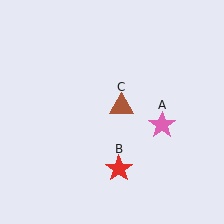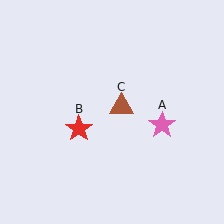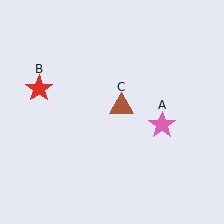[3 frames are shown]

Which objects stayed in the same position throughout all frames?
Pink star (object A) and brown triangle (object C) remained stationary.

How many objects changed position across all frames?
1 object changed position: red star (object B).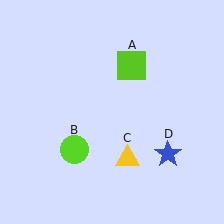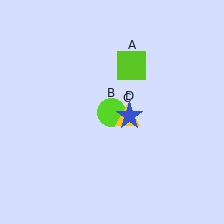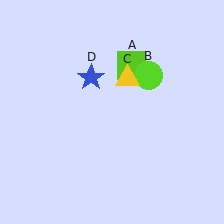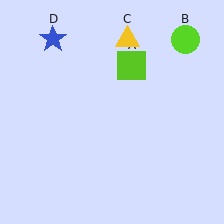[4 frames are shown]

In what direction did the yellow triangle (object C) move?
The yellow triangle (object C) moved up.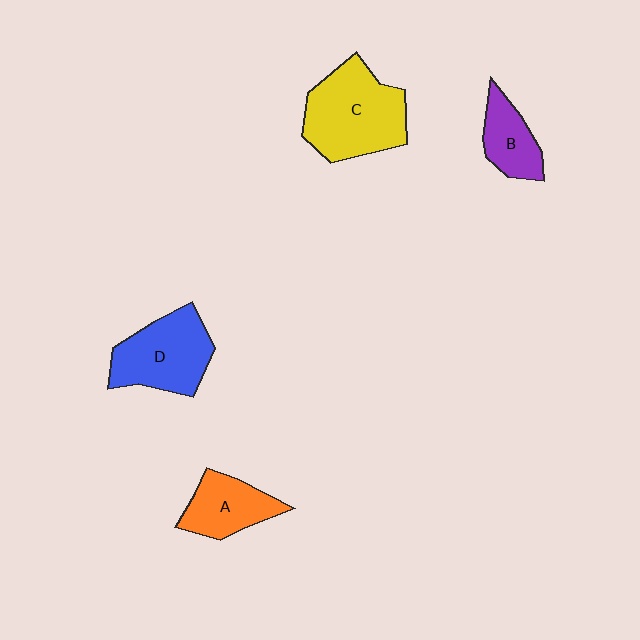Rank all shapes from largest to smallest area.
From largest to smallest: C (yellow), D (blue), A (orange), B (purple).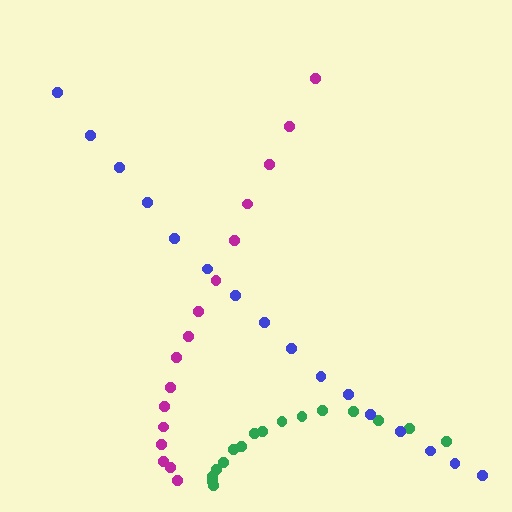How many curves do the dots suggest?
There are 3 distinct paths.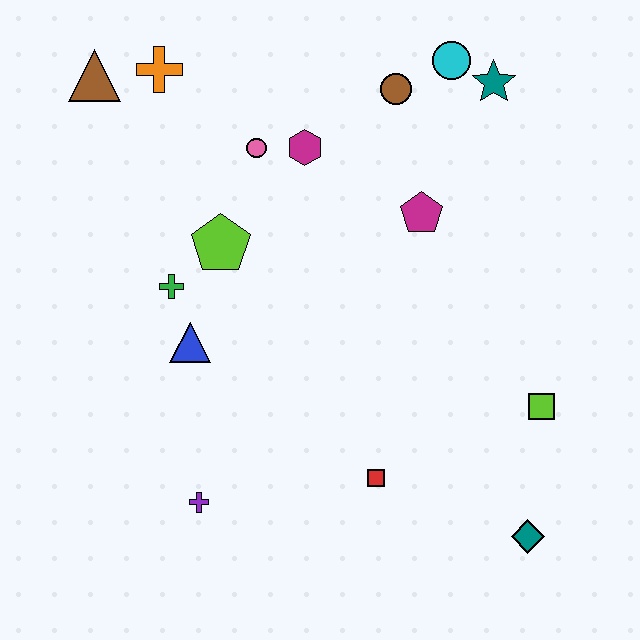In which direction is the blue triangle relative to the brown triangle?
The blue triangle is below the brown triangle.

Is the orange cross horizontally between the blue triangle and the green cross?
No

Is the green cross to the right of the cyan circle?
No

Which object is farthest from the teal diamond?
The brown triangle is farthest from the teal diamond.